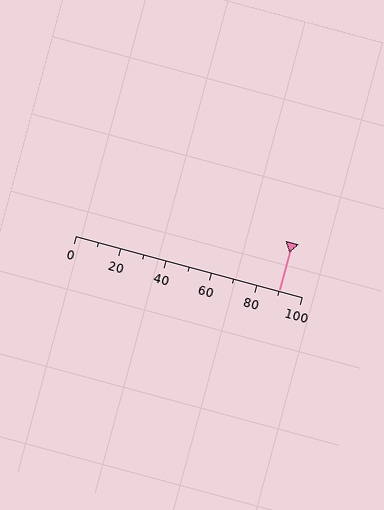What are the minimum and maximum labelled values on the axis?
The axis runs from 0 to 100.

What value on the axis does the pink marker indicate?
The marker indicates approximately 90.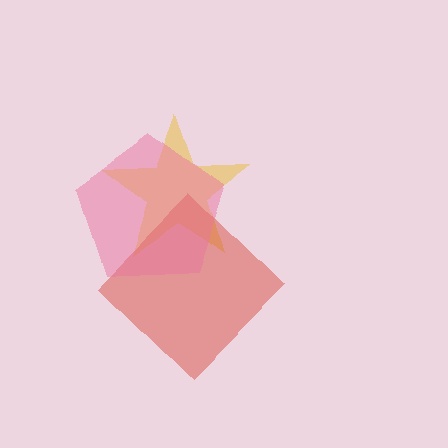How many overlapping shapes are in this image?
There are 3 overlapping shapes in the image.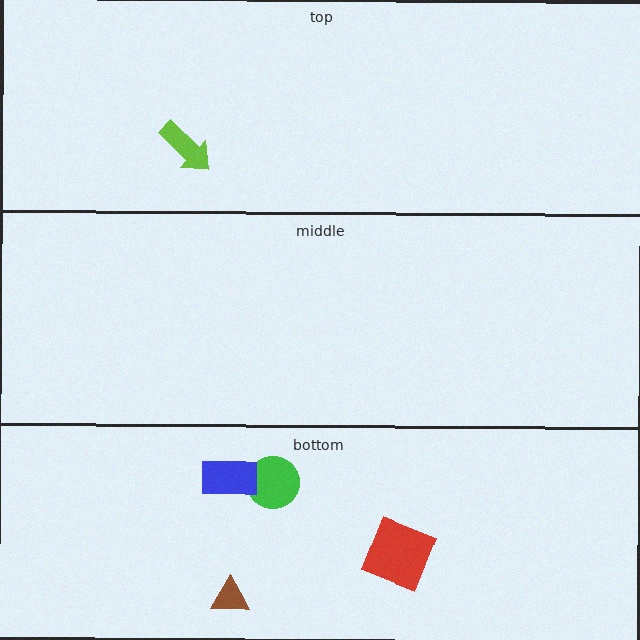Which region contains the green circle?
The bottom region.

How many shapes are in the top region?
1.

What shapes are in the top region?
The lime arrow.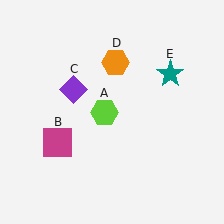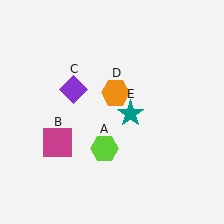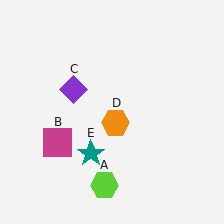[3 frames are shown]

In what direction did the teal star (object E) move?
The teal star (object E) moved down and to the left.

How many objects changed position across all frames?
3 objects changed position: lime hexagon (object A), orange hexagon (object D), teal star (object E).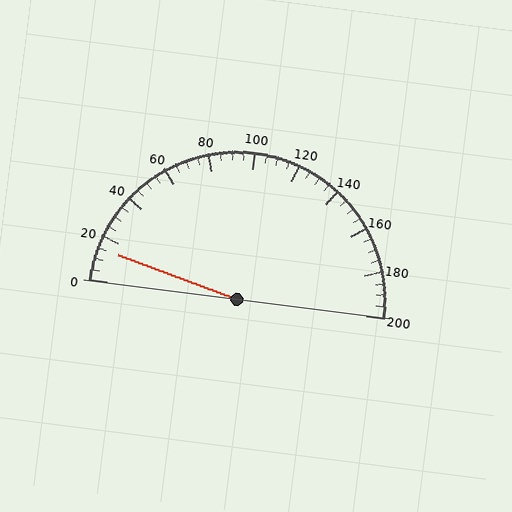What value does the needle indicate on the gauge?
The needle indicates approximately 15.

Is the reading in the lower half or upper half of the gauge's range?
The reading is in the lower half of the range (0 to 200).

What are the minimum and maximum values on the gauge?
The gauge ranges from 0 to 200.